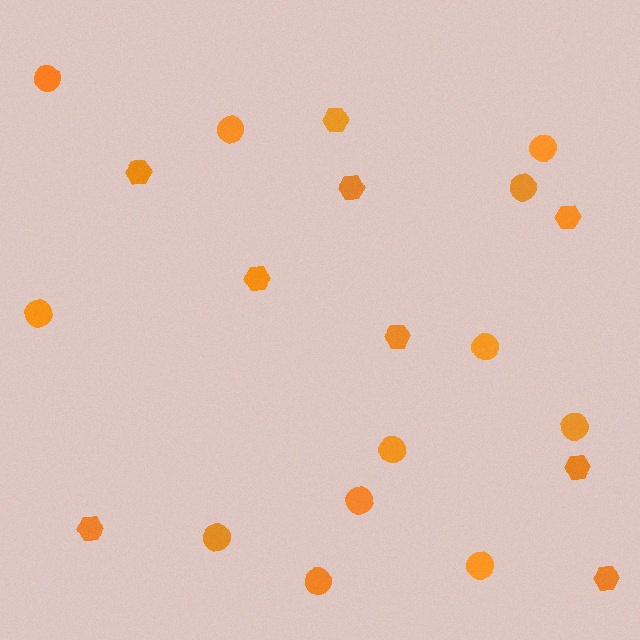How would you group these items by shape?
There are 2 groups: one group of hexagons (9) and one group of circles (12).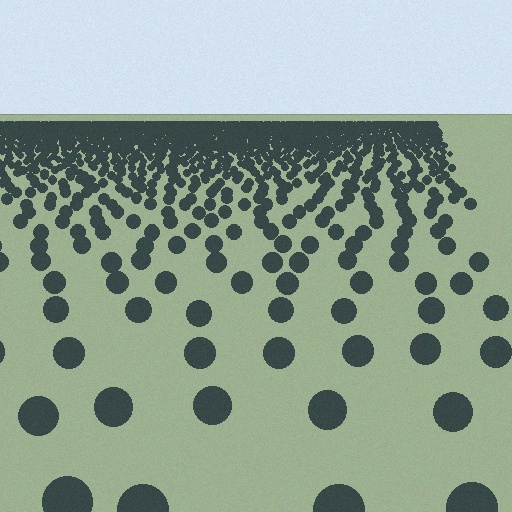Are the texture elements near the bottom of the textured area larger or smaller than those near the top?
Larger. Near the bottom, elements are closer to the viewer and appear at a bigger on-screen size.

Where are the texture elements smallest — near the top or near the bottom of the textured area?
Near the top.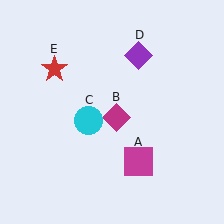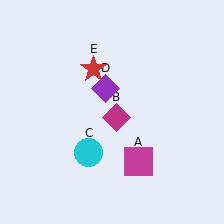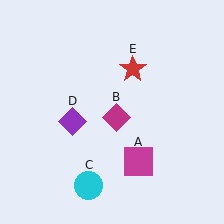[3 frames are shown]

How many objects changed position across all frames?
3 objects changed position: cyan circle (object C), purple diamond (object D), red star (object E).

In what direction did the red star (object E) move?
The red star (object E) moved right.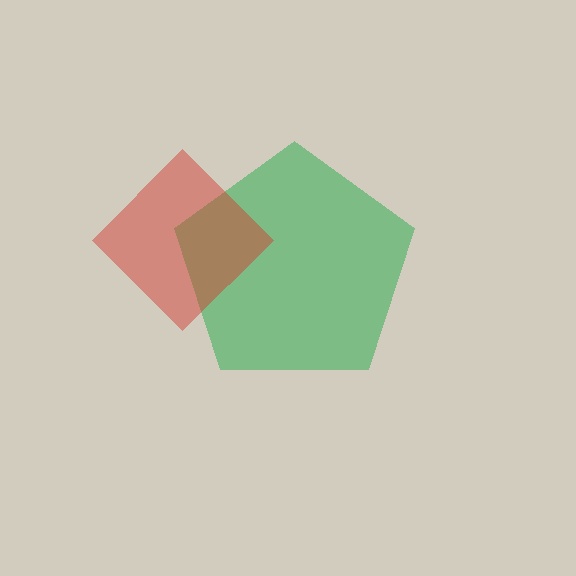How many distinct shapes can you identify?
There are 2 distinct shapes: a green pentagon, a red diamond.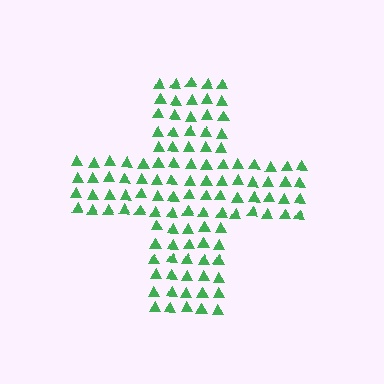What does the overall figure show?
The overall figure shows a cross.